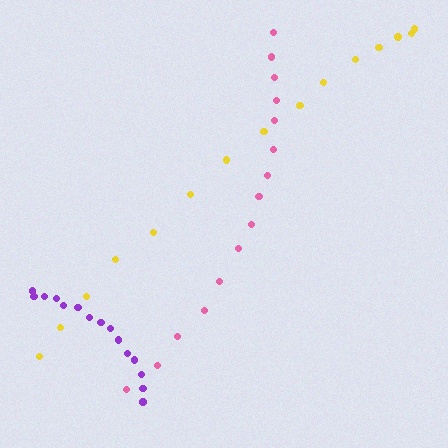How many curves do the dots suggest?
There are 3 distinct paths.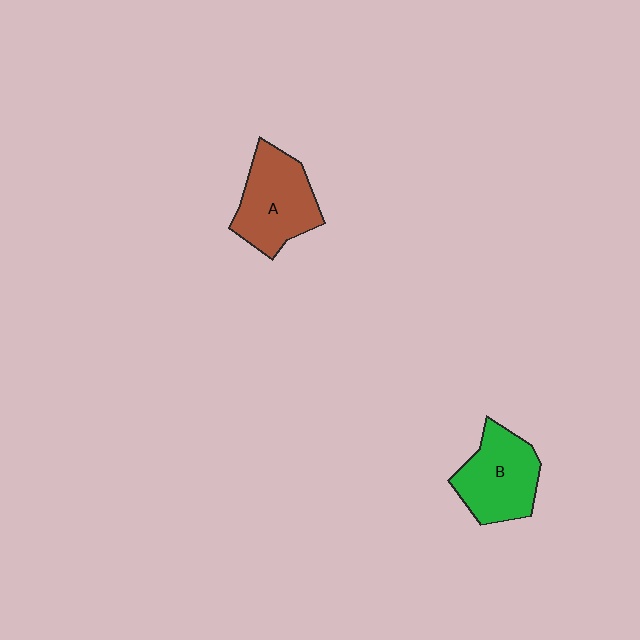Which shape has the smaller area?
Shape B (green).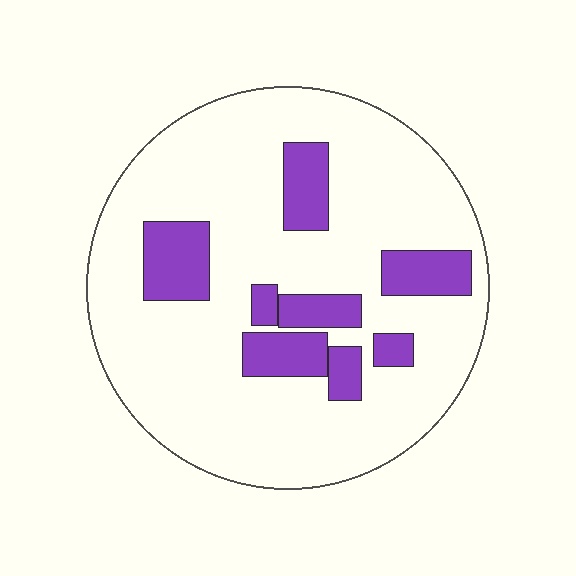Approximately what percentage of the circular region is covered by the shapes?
Approximately 20%.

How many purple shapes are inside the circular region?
8.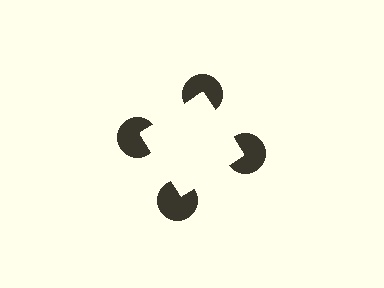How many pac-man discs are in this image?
There are 4 — one at each vertex of the illusory square.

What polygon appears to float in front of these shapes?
An illusory square — its edges are inferred from the aligned wedge cuts in the pac-man discs, not physically drawn.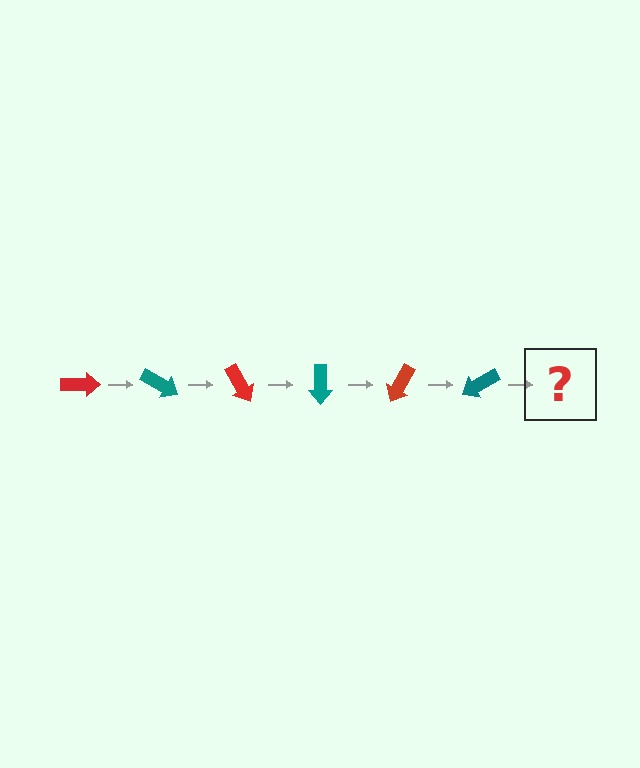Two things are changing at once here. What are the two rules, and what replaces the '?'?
The two rules are that it rotates 30 degrees each step and the color cycles through red and teal. The '?' should be a red arrow, rotated 180 degrees from the start.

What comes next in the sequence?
The next element should be a red arrow, rotated 180 degrees from the start.